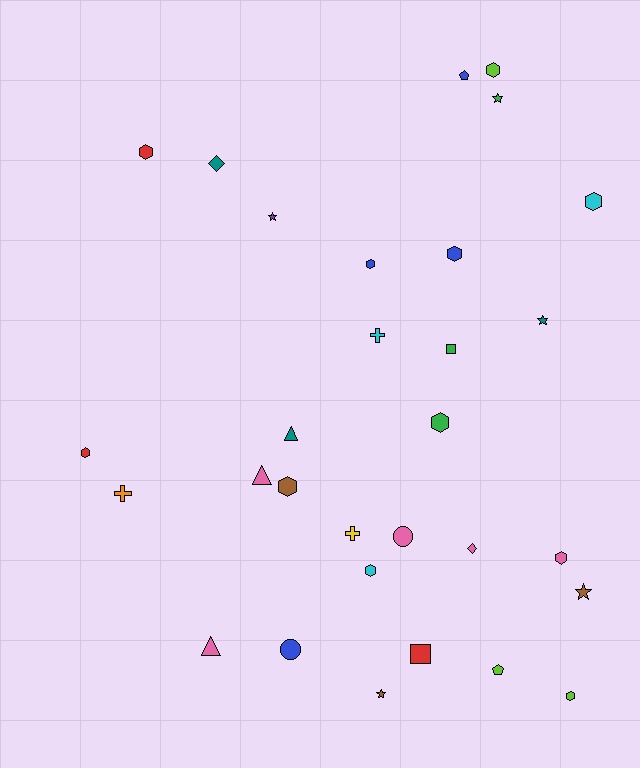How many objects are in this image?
There are 30 objects.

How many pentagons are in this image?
There are 2 pentagons.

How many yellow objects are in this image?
There is 1 yellow object.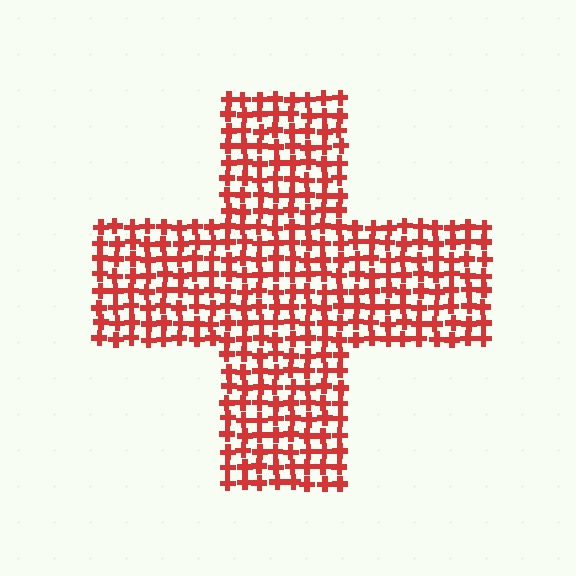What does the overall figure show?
The overall figure shows a cross.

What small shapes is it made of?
It is made of small crosses.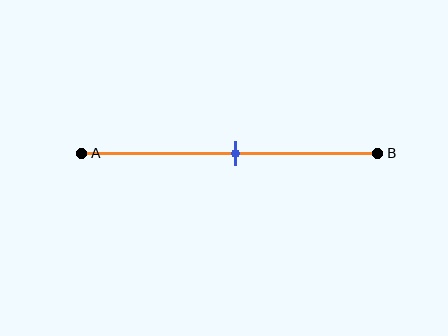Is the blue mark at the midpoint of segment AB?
Yes, the mark is approximately at the midpoint.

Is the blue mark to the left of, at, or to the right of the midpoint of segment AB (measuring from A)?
The blue mark is approximately at the midpoint of segment AB.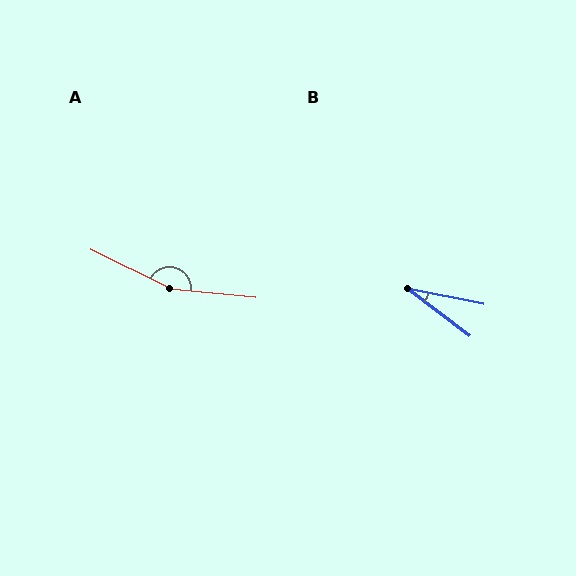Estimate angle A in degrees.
Approximately 160 degrees.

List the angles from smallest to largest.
B (26°), A (160°).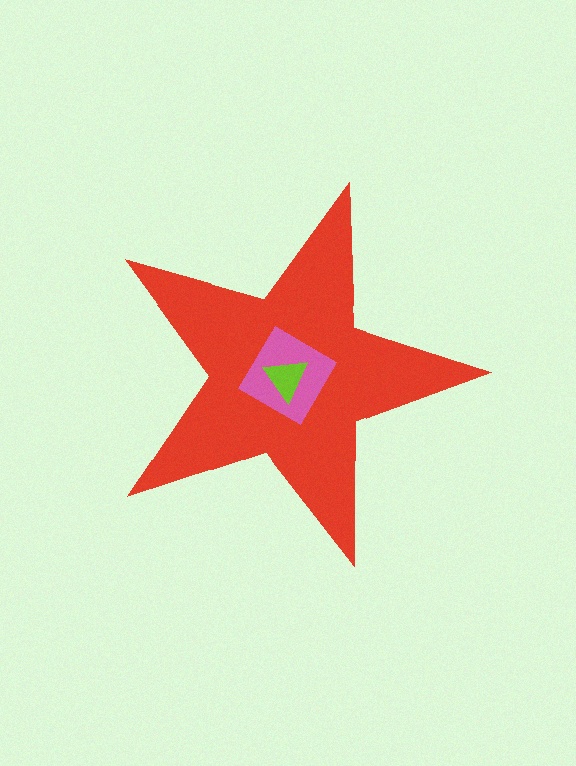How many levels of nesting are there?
3.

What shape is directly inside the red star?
The pink diamond.